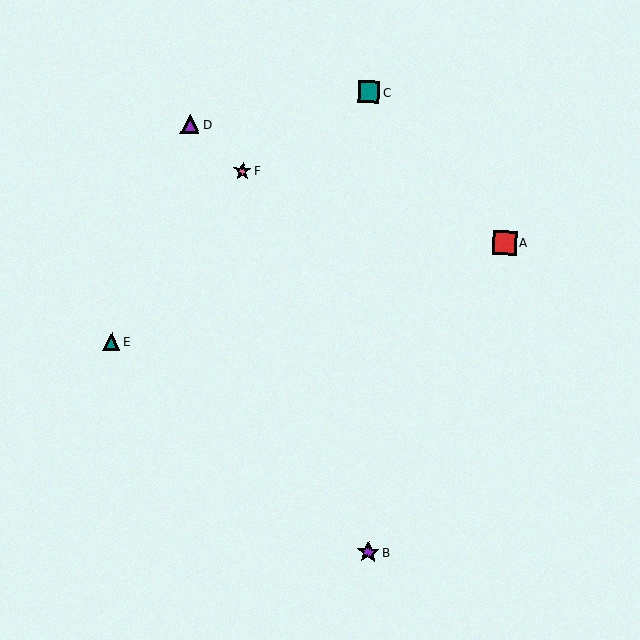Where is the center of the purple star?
The center of the purple star is at (368, 552).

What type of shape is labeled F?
Shape F is a pink star.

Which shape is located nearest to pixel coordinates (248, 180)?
The pink star (labeled F) at (242, 171) is nearest to that location.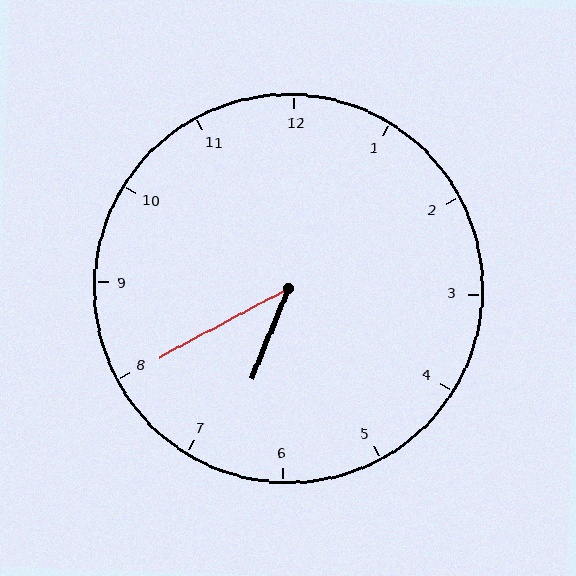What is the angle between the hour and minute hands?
Approximately 40 degrees.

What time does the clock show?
6:40.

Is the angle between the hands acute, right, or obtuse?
It is acute.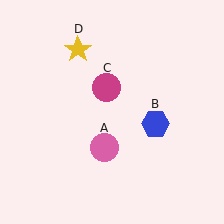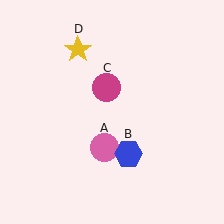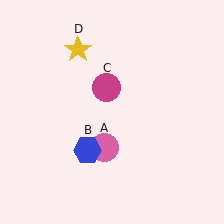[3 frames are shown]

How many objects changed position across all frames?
1 object changed position: blue hexagon (object B).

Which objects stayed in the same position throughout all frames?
Pink circle (object A) and magenta circle (object C) and yellow star (object D) remained stationary.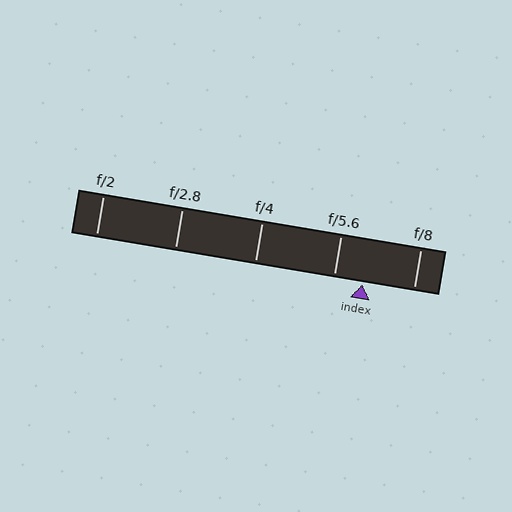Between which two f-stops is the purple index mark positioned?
The index mark is between f/5.6 and f/8.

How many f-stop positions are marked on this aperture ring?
There are 5 f-stop positions marked.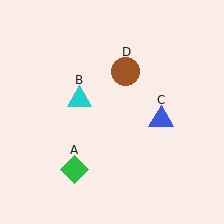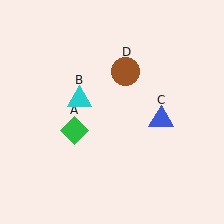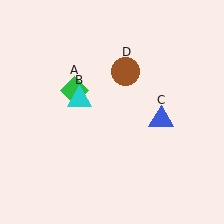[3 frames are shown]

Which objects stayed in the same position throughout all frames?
Cyan triangle (object B) and blue triangle (object C) and brown circle (object D) remained stationary.